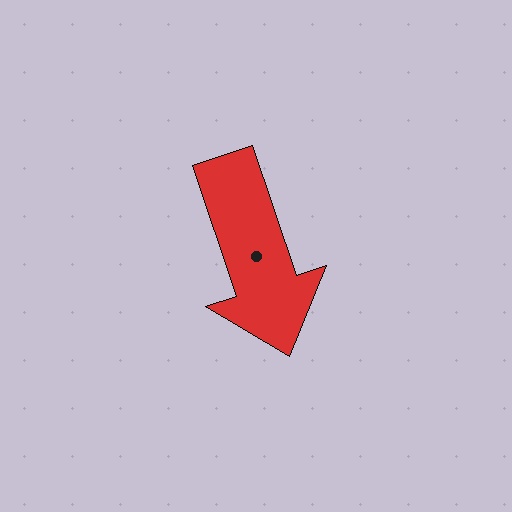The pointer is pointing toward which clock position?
Roughly 5 o'clock.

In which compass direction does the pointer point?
South.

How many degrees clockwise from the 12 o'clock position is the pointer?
Approximately 161 degrees.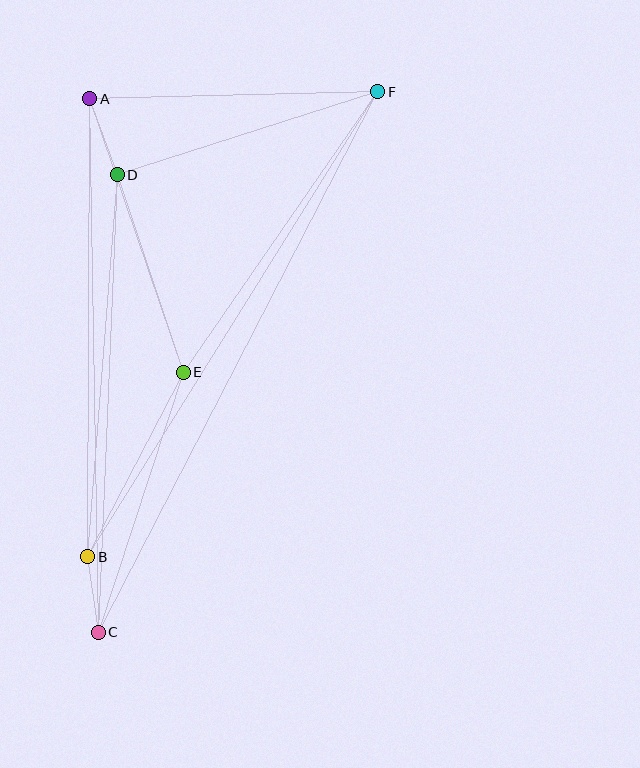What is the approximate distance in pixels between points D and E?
The distance between D and E is approximately 208 pixels.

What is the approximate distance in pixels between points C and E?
The distance between C and E is approximately 274 pixels.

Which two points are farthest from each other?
Points C and F are farthest from each other.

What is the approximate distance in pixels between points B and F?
The distance between B and F is approximately 548 pixels.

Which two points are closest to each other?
Points B and C are closest to each other.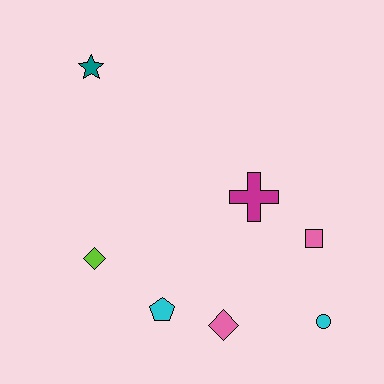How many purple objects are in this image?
There are no purple objects.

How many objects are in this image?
There are 7 objects.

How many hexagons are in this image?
There are no hexagons.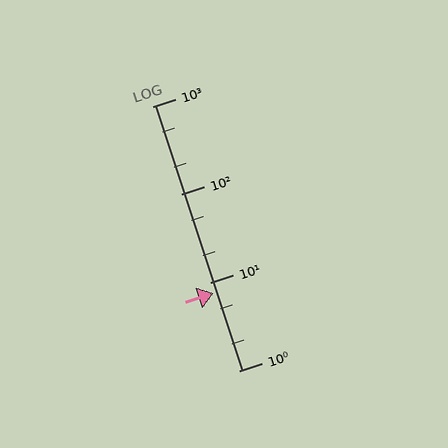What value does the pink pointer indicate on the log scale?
The pointer indicates approximately 7.6.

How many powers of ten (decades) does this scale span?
The scale spans 3 decades, from 1 to 1000.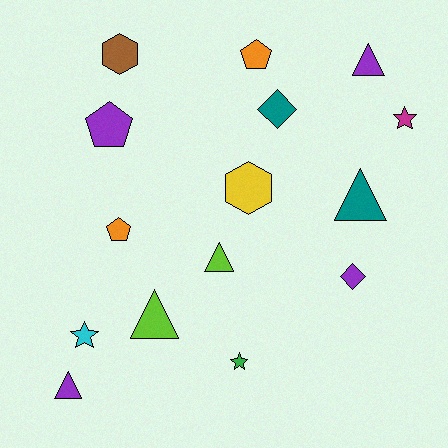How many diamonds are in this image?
There are 2 diamonds.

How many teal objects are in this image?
There are 2 teal objects.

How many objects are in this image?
There are 15 objects.